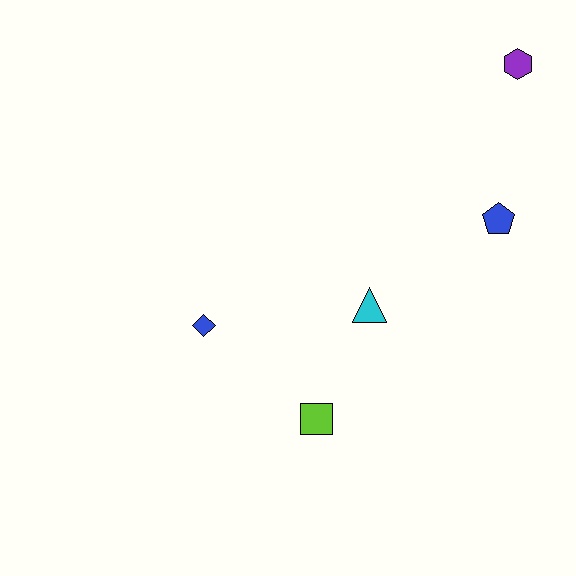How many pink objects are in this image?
There are no pink objects.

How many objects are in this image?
There are 5 objects.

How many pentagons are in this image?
There is 1 pentagon.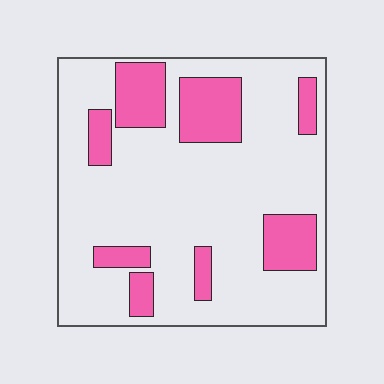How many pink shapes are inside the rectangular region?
8.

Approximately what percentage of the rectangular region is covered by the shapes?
Approximately 25%.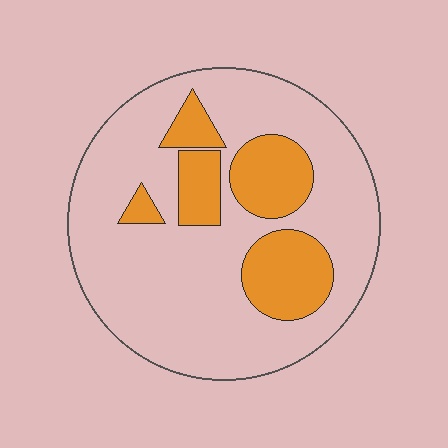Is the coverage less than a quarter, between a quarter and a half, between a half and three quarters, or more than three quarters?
Less than a quarter.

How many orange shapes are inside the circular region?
5.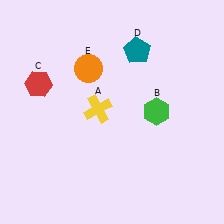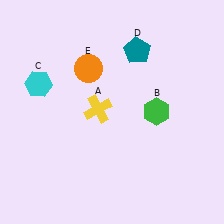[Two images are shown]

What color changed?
The hexagon (C) changed from red in Image 1 to cyan in Image 2.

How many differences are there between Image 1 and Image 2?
There is 1 difference between the two images.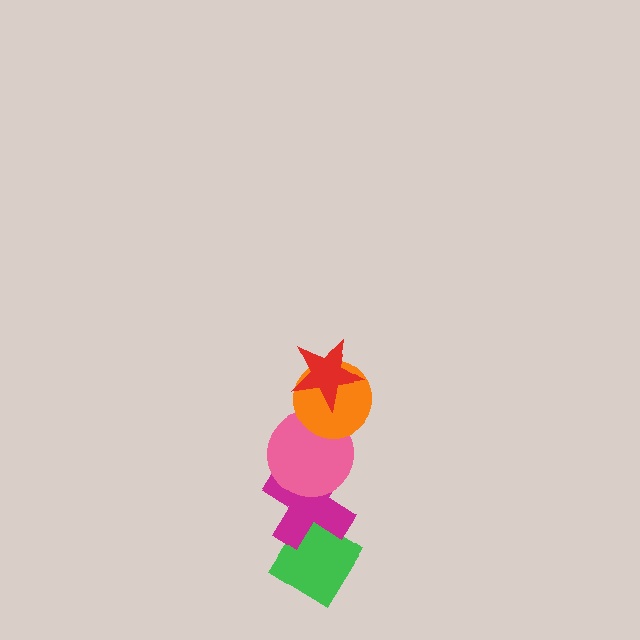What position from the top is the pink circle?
The pink circle is 3rd from the top.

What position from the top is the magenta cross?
The magenta cross is 4th from the top.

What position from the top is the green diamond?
The green diamond is 5th from the top.